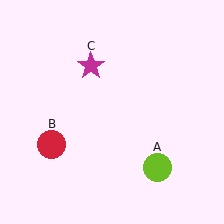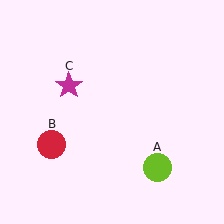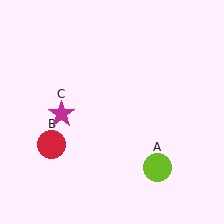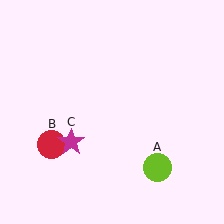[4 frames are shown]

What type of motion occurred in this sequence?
The magenta star (object C) rotated counterclockwise around the center of the scene.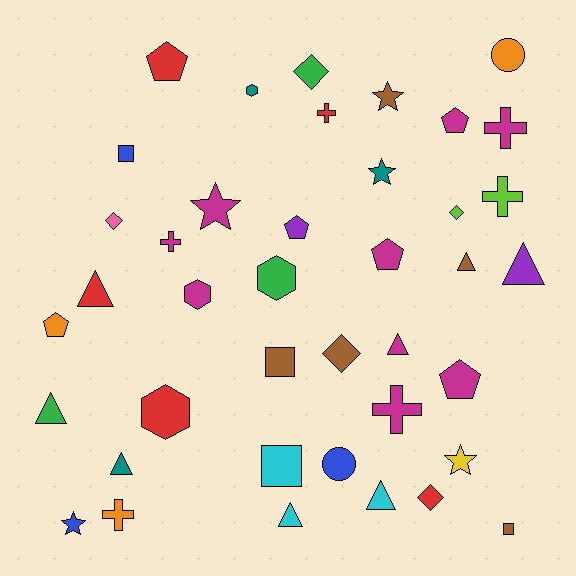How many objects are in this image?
There are 40 objects.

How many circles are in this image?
There are 2 circles.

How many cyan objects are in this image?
There are 3 cyan objects.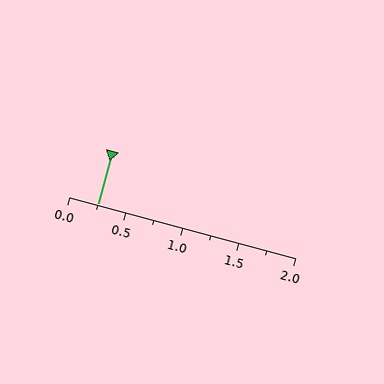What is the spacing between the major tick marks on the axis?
The major ticks are spaced 0.5 apart.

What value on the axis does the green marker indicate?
The marker indicates approximately 0.25.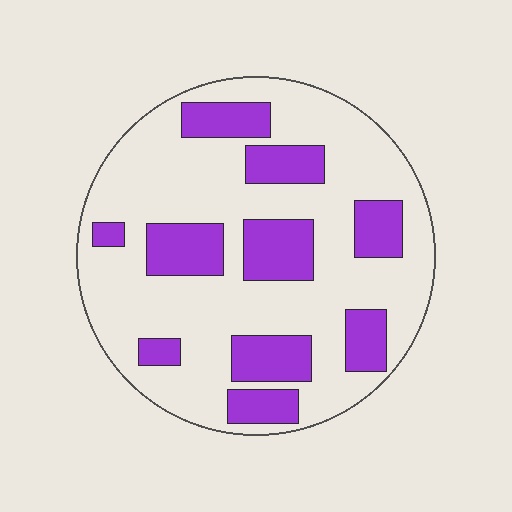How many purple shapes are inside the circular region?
10.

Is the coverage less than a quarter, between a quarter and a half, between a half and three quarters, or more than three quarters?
Between a quarter and a half.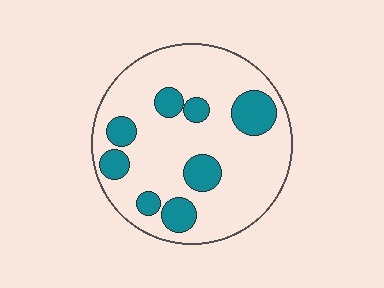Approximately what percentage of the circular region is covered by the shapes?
Approximately 20%.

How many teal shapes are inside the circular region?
8.